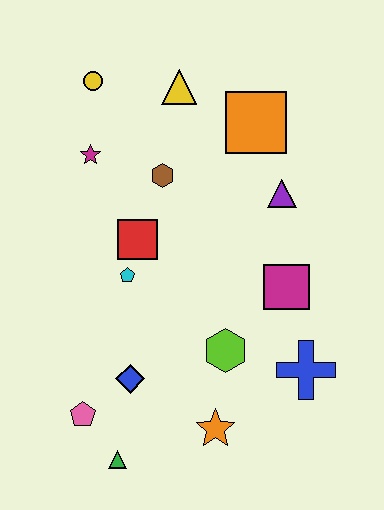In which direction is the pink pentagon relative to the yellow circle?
The pink pentagon is below the yellow circle.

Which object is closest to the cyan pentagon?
The red square is closest to the cyan pentagon.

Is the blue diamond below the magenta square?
Yes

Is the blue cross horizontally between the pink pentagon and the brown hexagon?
No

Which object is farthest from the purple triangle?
The green triangle is farthest from the purple triangle.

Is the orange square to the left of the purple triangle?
Yes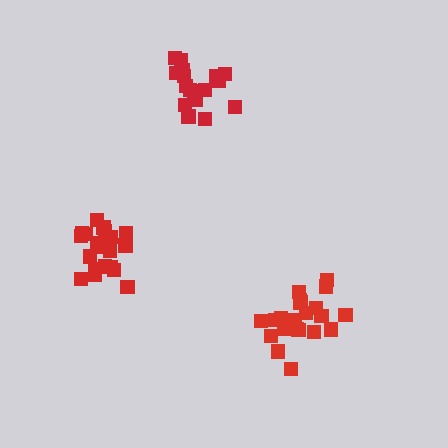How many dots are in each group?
Group 1: 21 dots, Group 2: 20 dots, Group 3: 18 dots (59 total).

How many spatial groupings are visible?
There are 3 spatial groupings.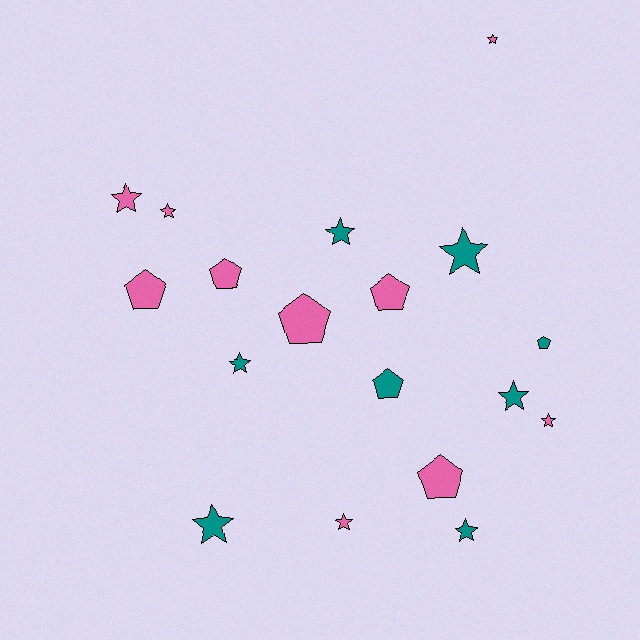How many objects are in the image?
There are 18 objects.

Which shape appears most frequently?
Star, with 11 objects.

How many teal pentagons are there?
There are 2 teal pentagons.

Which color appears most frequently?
Pink, with 10 objects.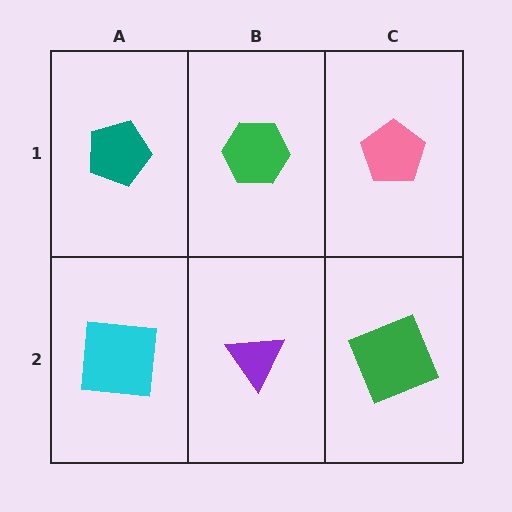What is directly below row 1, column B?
A purple triangle.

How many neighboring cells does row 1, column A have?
2.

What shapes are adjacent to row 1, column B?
A purple triangle (row 2, column B), a teal pentagon (row 1, column A), a pink pentagon (row 1, column C).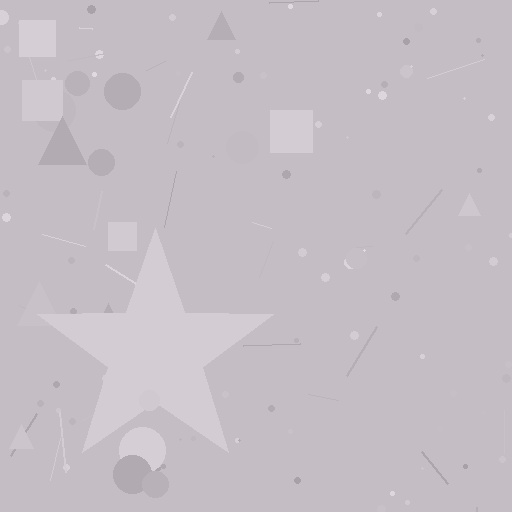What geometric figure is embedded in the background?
A star is embedded in the background.